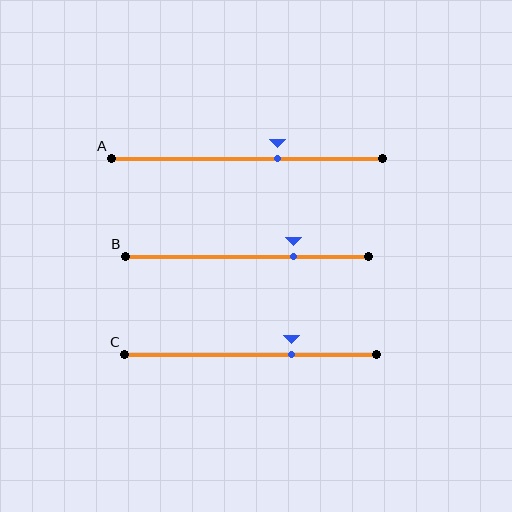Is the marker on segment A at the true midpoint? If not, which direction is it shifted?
No, the marker on segment A is shifted to the right by about 11% of the segment length.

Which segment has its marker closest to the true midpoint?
Segment A has its marker closest to the true midpoint.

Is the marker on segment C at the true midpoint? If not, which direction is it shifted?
No, the marker on segment C is shifted to the right by about 16% of the segment length.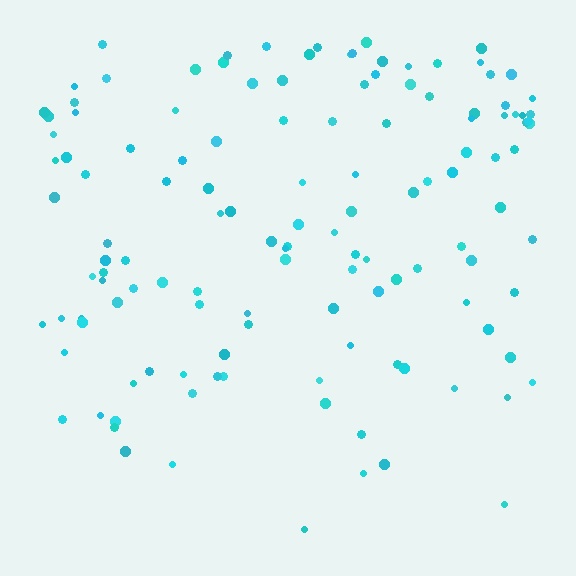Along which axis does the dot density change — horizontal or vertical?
Vertical.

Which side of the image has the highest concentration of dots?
The top.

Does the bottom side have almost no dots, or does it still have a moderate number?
Still a moderate number, just noticeably fewer than the top.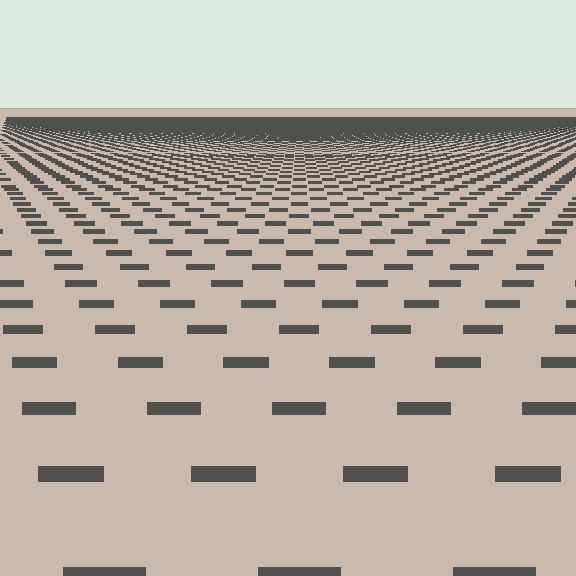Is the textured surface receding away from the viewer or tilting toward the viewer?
The surface is receding away from the viewer. Texture elements get smaller and denser toward the top.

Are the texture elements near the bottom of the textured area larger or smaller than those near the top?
Larger. Near the bottom, elements are closer to the viewer and appear at a bigger on-screen size.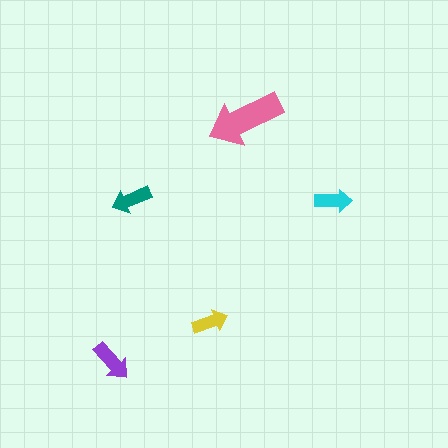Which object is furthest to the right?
The cyan arrow is rightmost.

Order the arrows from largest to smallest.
the pink one, the purple one, the teal one, the cyan one, the yellow one.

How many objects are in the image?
There are 5 objects in the image.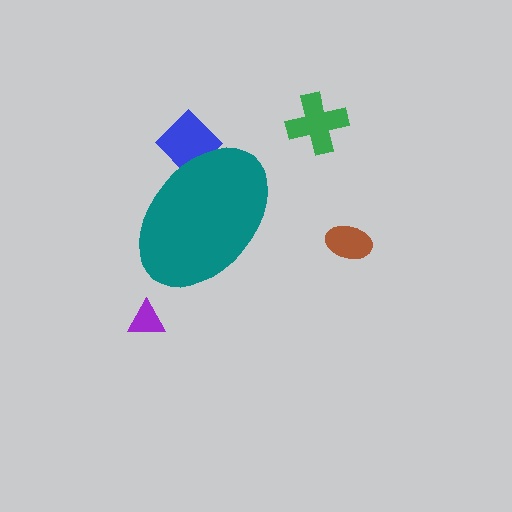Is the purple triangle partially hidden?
No, the purple triangle is fully visible.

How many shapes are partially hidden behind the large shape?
1 shape is partially hidden.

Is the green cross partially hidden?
No, the green cross is fully visible.